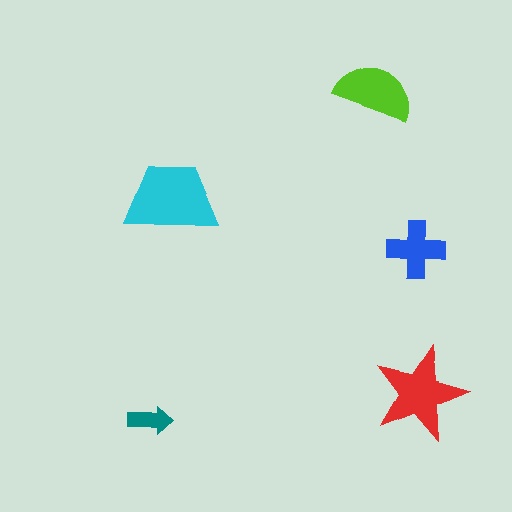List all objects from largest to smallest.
The cyan trapezoid, the red star, the lime semicircle, the blue cross, the teal arrow.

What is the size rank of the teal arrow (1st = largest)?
5th.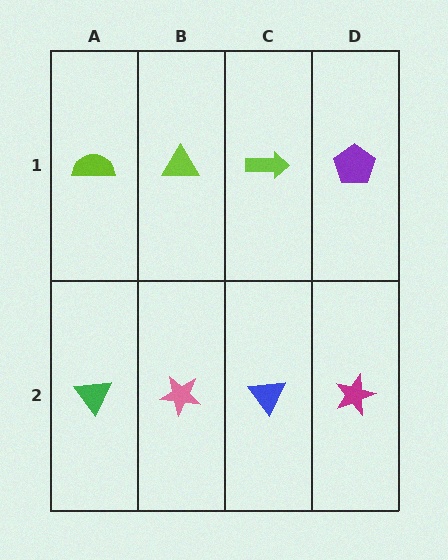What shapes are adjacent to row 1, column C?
A blue triangle (row 2, column C), a lime triangle (row 1, column B), a purple pentagon (row 1, column D).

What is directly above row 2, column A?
A lime semicircle.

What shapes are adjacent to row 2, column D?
A purple pentagon (row 1, column D), a blue triangle (row 2, column C).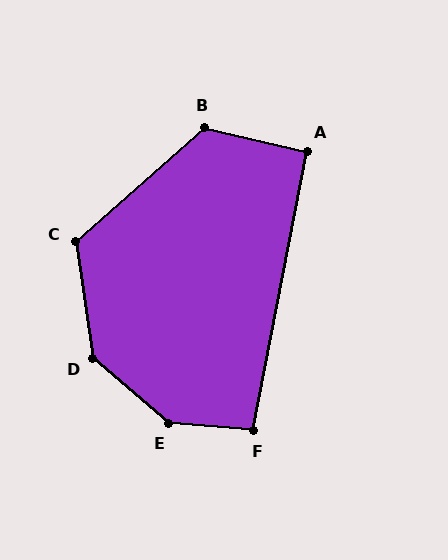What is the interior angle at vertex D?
Approximately 138 degrees (obtuse).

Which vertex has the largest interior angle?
E, at approximately 145 degrees.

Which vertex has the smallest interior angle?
A, at approximately 92 degrees.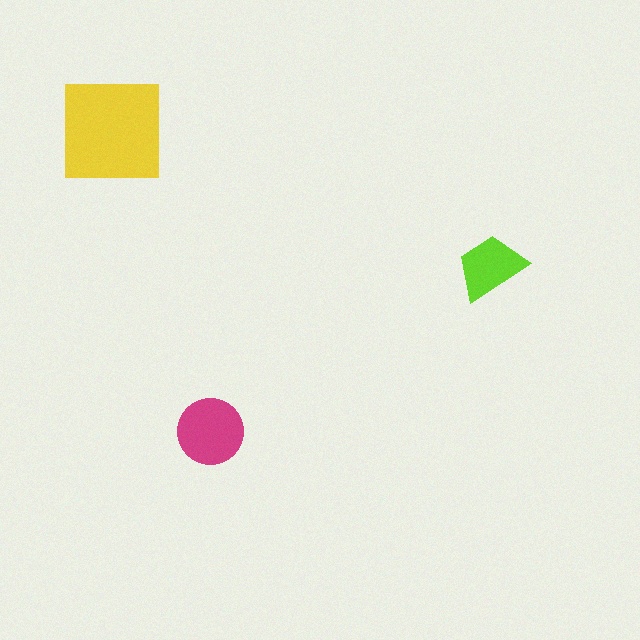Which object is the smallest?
The lime trapezoid.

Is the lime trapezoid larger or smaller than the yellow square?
Smaller.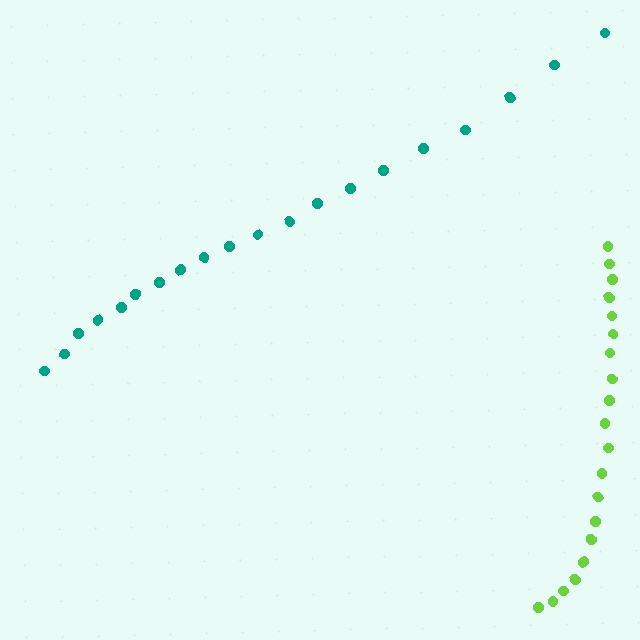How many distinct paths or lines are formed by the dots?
There are 2 distinct paths.